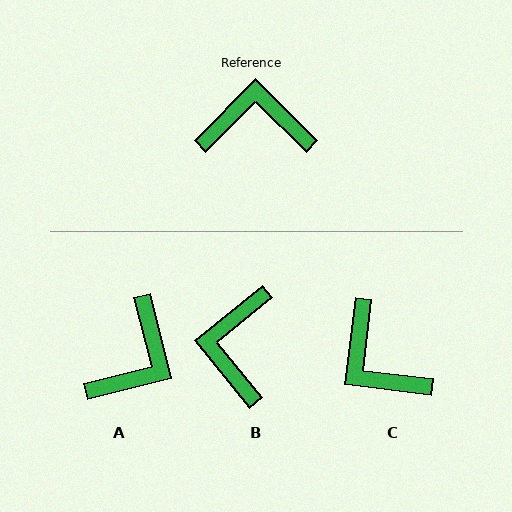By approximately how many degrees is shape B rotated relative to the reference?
Approximately 84 degrees counter-clockwise.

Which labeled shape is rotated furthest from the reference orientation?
C, about 128 degrees away.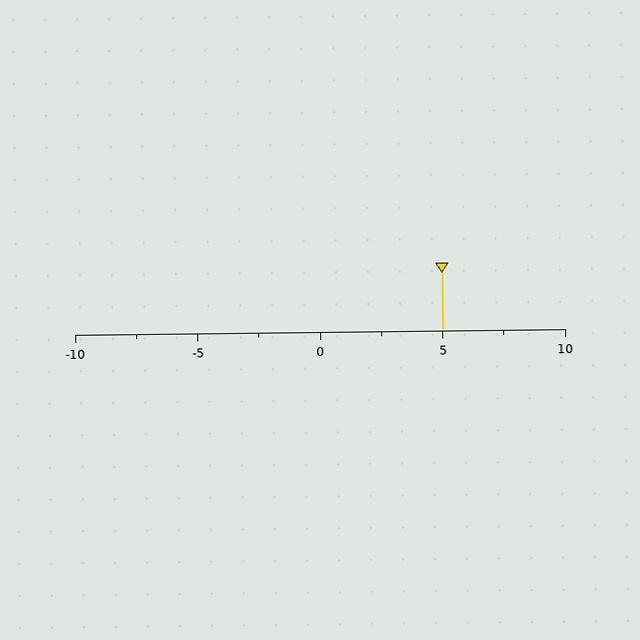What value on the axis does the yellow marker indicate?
The marker indicates approximately 5.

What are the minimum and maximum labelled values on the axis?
The axis runs from -10 to 10.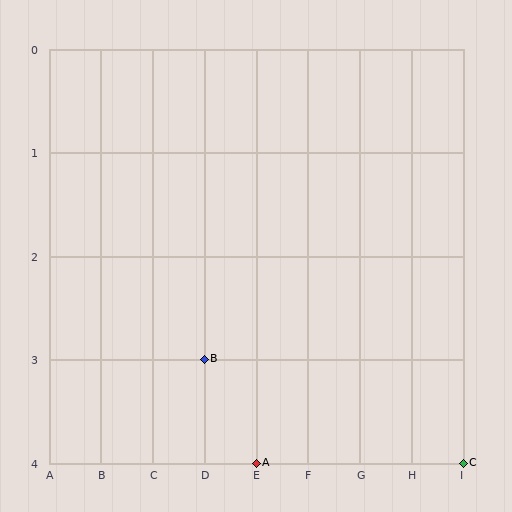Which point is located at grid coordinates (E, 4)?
Point A is at (E, 4).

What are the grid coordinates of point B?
Point B is at grid coordinates (D, 3).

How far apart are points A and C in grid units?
Points A and C are 4 columns apart.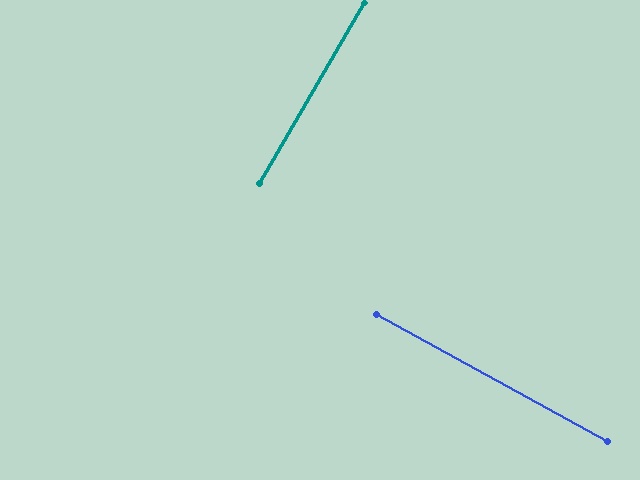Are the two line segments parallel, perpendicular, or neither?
Perpendicular — they meet at approximately 89°.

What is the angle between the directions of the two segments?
Approximately 89 degrees.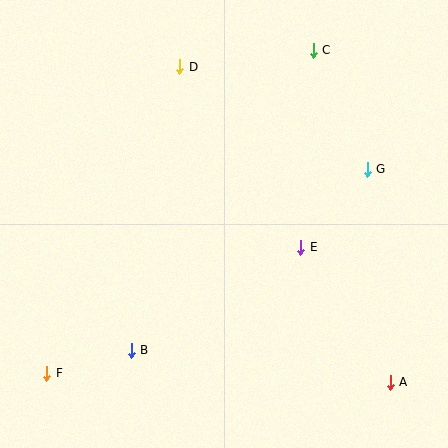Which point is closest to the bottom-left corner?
Point F is closest to the bottom-left corner.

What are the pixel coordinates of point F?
Point F is at (47, 373).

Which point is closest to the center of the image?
Point E at (301, 247) is closest to the center.